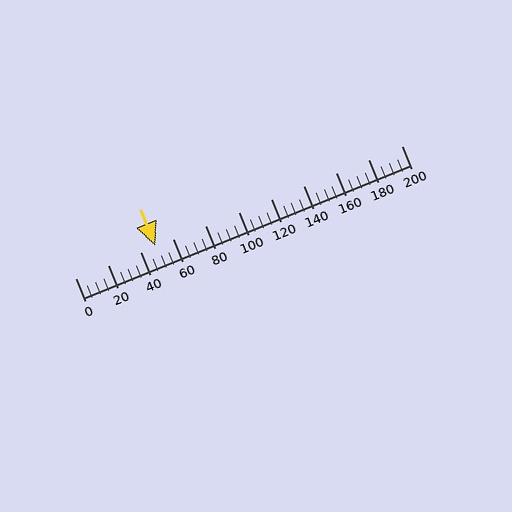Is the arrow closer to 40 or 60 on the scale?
The arrow is closer to 40.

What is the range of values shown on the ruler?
The ruler shows values from 0 to 200.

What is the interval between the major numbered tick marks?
The major tick marks are spaced 20 units apart.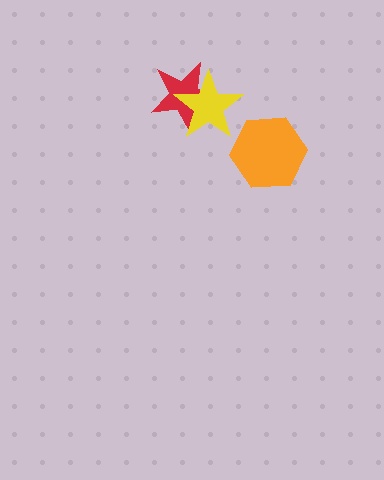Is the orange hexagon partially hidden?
No, no other shape covers it.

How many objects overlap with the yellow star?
1 object overlaps with the yellow star.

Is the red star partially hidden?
Yes, it is partially covered by another shape.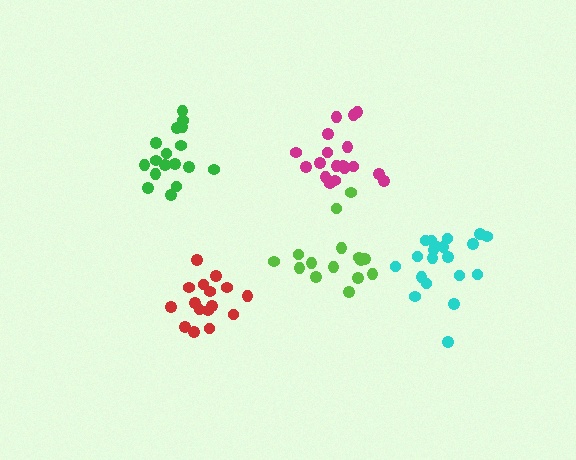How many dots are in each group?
Group 1: 16 dots, Group 2: 15 dots, Group 3: 18 dots, Group 4: 17 dots, Group 5: 20 dots (86 total).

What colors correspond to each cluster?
The clusters are colored: red, lime, magenta, green, cyan.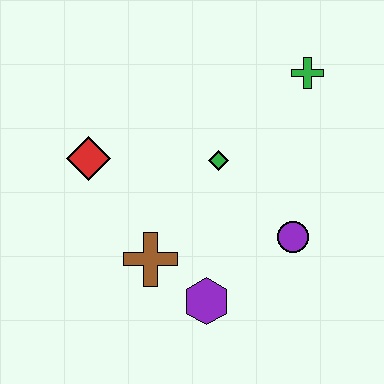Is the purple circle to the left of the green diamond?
No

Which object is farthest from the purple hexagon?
The green cross is farthest from the purple hexagon.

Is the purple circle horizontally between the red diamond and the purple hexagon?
No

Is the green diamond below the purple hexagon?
No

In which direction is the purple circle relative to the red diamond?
The purple circle is to the right of the red diamond.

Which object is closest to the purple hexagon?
The brown cross is closest to the purple hexagon.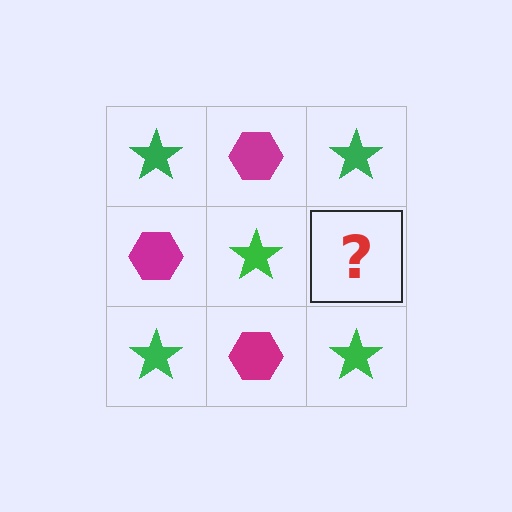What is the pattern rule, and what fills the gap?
The rule is that it alternates green star and magenta hexagon in a checkerboard pattern. The gap should be filled with a magenta hexagon.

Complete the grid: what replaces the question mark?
The question mark should be replaced with a magenta hexagon.